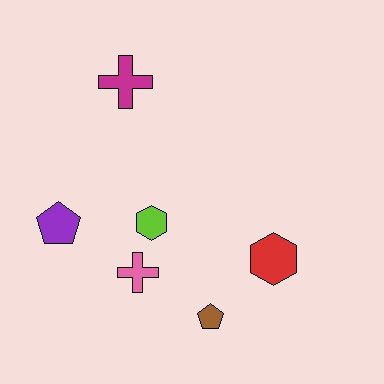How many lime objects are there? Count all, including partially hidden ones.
There is 1 lime object.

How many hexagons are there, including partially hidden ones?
There are 2 hexagons.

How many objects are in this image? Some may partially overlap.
There are 6 objects.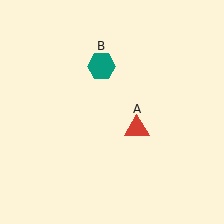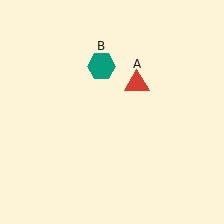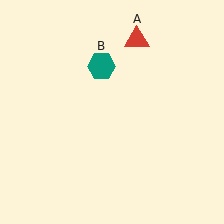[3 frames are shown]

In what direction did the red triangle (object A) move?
The red triangle (object A) moved up.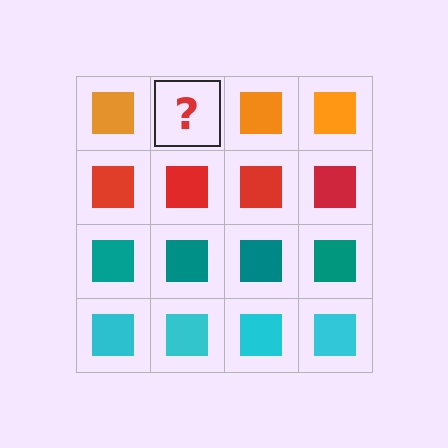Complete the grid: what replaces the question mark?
The question mark should be replaced with an orange square.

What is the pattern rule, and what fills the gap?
The rule is that each row has a consistent color. The gap should be filled with an orange square.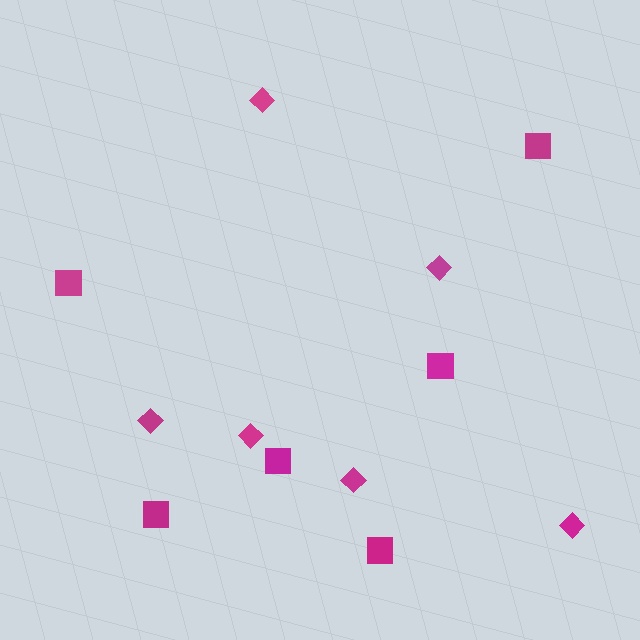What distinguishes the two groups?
There are 2 groups: one group of diamonds (6) and one group of squares (6).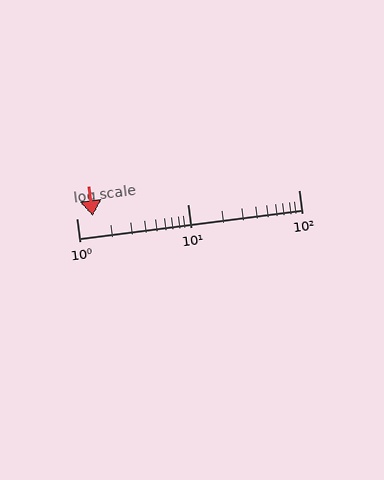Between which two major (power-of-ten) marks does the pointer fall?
The pointer is between 1 and 10.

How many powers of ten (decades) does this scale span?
The scale spans 2 decades, from 1 to 100.